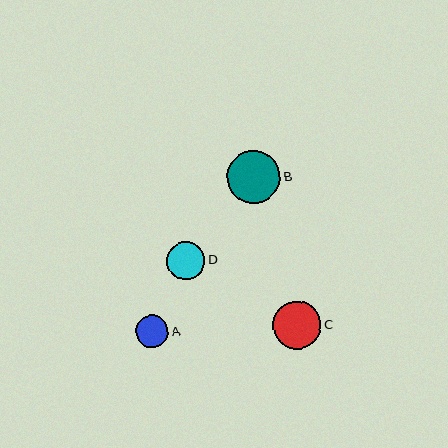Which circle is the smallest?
Circle A is the smallest with a size of approximately 33 pixels.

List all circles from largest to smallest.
From largest to smallest: B, C, D, A.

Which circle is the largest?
Circle B is the largest with a size of approximately 53 pixels.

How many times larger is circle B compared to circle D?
Circle B is approximately 1.4 times the size of circle D.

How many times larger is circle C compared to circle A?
Circle C is approximately 1.5 times the size of circle A.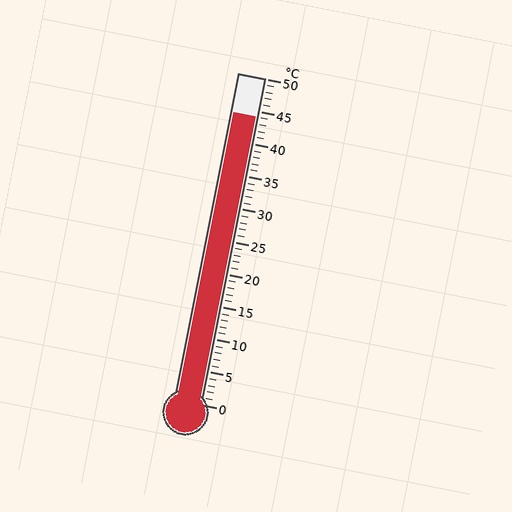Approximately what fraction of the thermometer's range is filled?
The thermometer is filled to approximately 90% of its range.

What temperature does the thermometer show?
The thermometer shows approximately 44°C.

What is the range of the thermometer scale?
The thermometer scale ranges from 0°C to 50°C.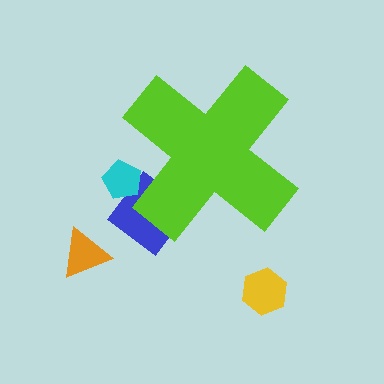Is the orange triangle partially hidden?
No, the orange triangle is fully visible.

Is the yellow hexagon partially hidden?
No, the yellow hexagon is fully visible.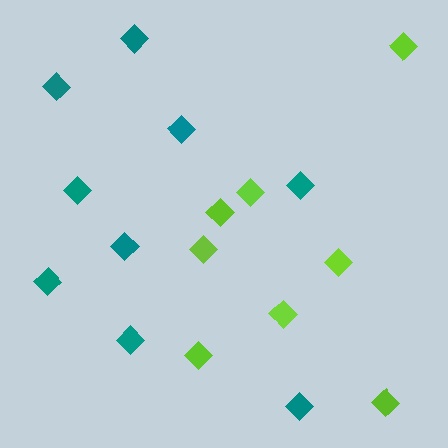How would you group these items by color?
There are 2 groups: one group of lime diamonds (8) and one group of teal diamonds (9).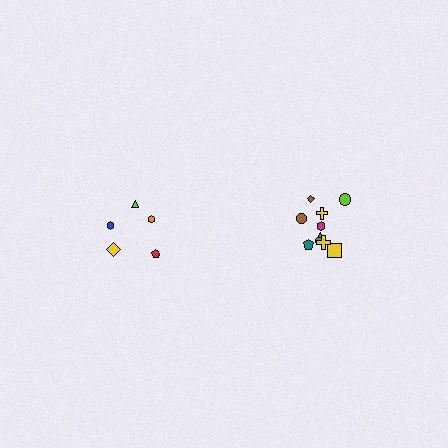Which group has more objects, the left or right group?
The right group.